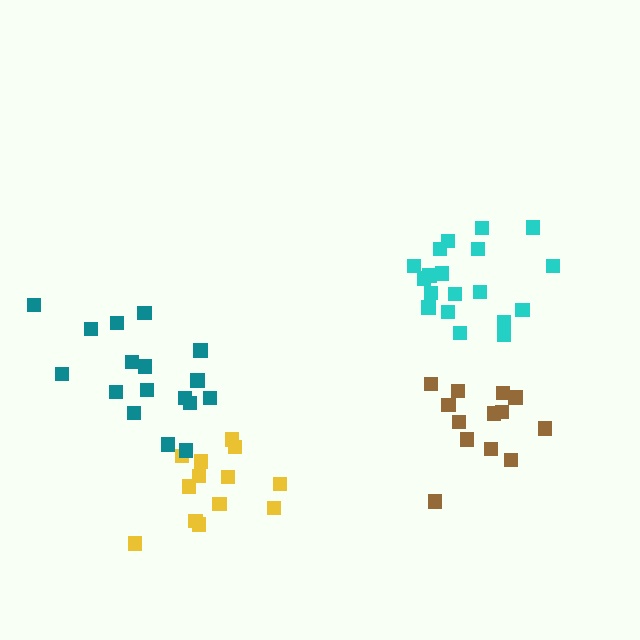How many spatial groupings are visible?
There are 4 spatial groupings.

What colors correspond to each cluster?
The clusters are colored: cyan, brown, yellow, teal.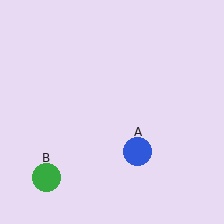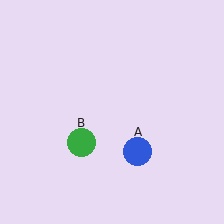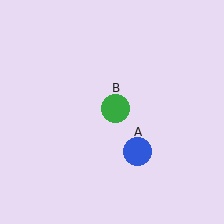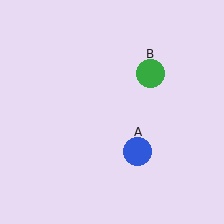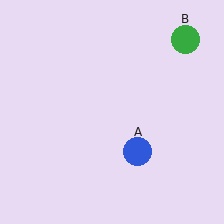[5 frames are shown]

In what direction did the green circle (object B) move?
The green circle (object B) moved up and to the right.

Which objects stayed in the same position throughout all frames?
Blue circle (object A) remained stationary.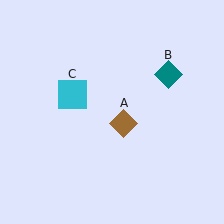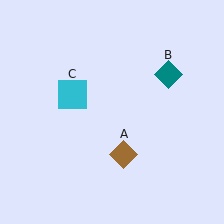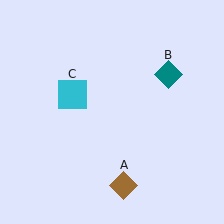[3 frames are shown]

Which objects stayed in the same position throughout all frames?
Teal diamond (object B) and cyan square (object C) remained stationary.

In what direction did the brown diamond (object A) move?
The brown diamond (object A) moved down.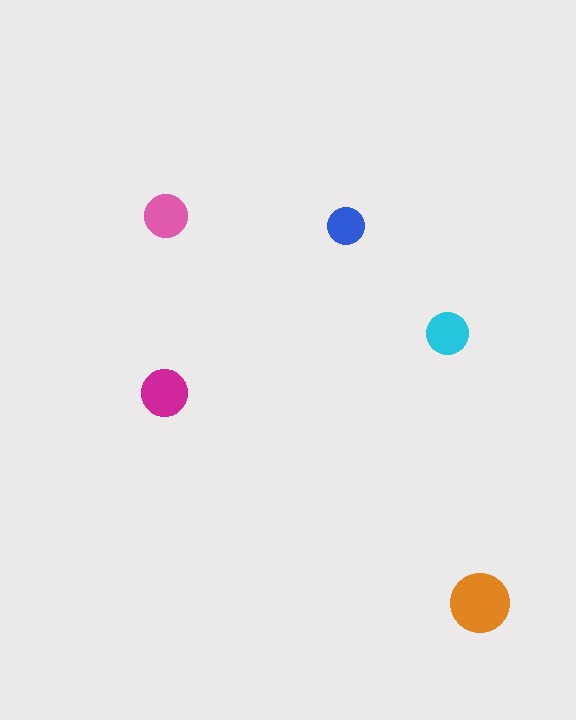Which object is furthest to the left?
The magenta circle is leftmost.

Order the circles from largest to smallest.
the orange one, the magenta one, the pink one, the cyan one, the blue one.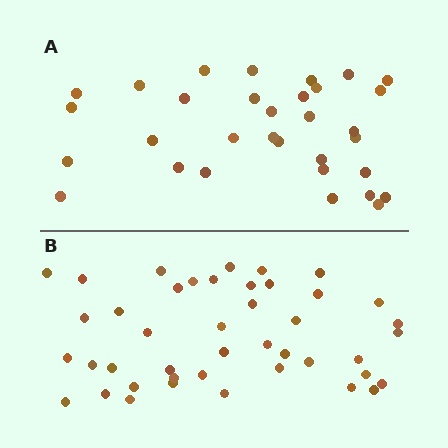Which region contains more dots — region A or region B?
Region B (the bottom region) has more dots.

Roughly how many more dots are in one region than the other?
Region B has roughly 12 or so more dots than region A.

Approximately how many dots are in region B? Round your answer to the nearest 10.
About 40 dots. (The exact count is 43, which rounds to 40.)